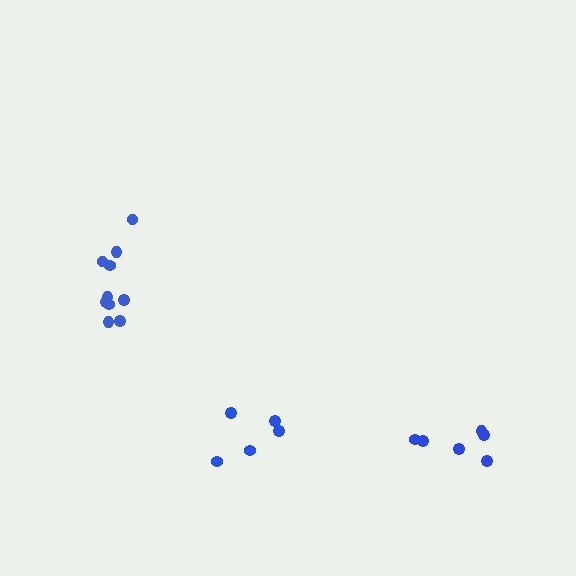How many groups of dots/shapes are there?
There are 3 groups.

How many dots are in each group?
Group 1: 5 dots, Group 2: 10 dots, Group 3: 6 dots (21 total).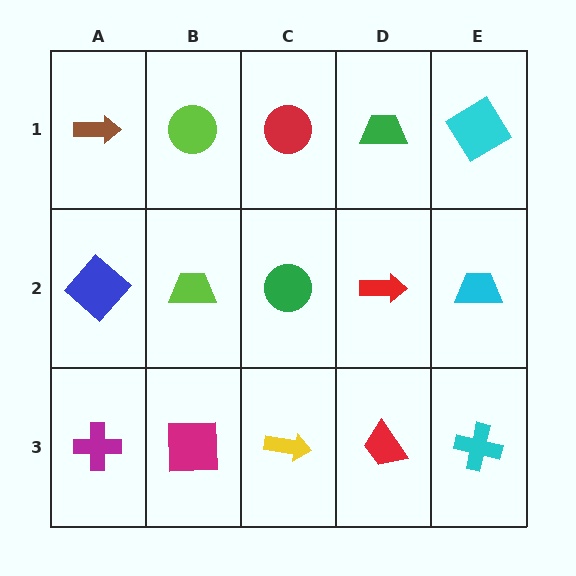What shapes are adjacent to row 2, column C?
A red circle (row 1, column C), a yellow arrow (row 3, column C), a lime trapezoid (row 2, column B), a red arrow (row 2, column D).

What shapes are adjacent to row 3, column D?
A red arrow (row 2, column D), a yellow arrow (row 3, column C), a cyan cross (row 3, column E).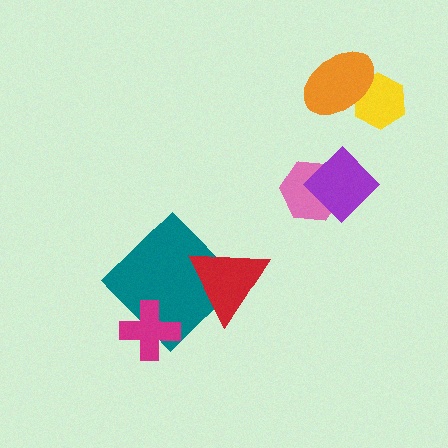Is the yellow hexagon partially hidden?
Yes, it is partially covered by another shape.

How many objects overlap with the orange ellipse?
1 object overlaps with the orange ellipse.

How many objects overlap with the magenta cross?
1 object overlaps with the magenta cross.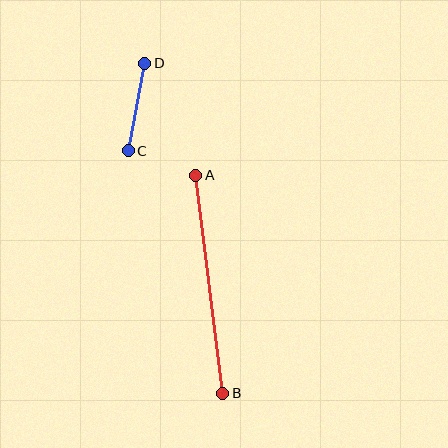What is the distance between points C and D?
The distance is approximately 89 pixels.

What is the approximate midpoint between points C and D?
The midpoint is at approximately (136, 107) pixels.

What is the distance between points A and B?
The distance is approximately 220 pixels.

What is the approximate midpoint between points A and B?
The midpoint is at approximately (209, 284) pixels.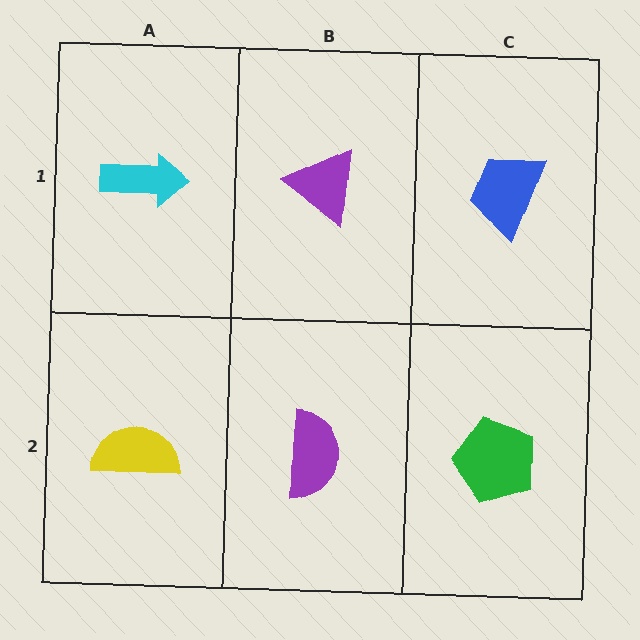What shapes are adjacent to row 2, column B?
A purple triangle (row 1, column B), a yellow semicircle (row 2, column A), a green pentagon (row 2, column C).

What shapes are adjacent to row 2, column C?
A blue trapezoid (row 1, column C), a purple semicircle (row 2, column B).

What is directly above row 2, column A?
A cyan arrow.